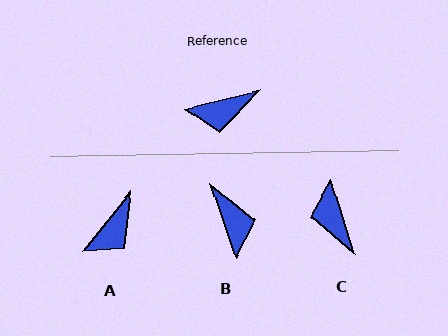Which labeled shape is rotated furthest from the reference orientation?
B, about 95 degrees away.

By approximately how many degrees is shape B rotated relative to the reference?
Approximately 95 degrees counter-clockwise.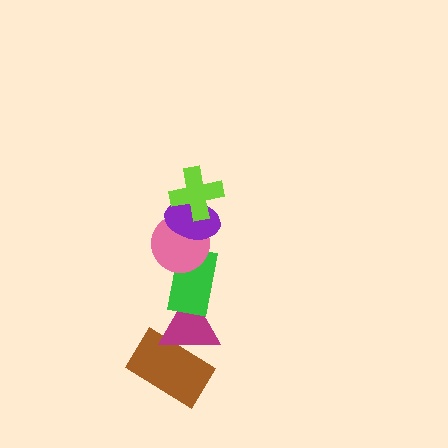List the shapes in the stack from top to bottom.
From top to bottom: the lime cross, the purple ellipse, the pink circle, the green rectangle, the magenta triangle, the brown rectangle.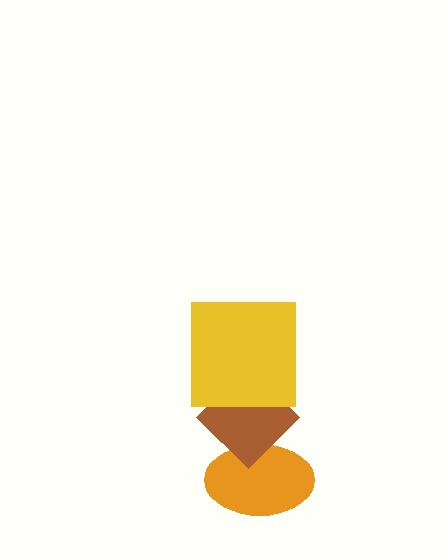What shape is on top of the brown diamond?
The yellow square is on top of the brown diamond.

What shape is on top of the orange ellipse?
The brown diamond is on top of the orange ellipse.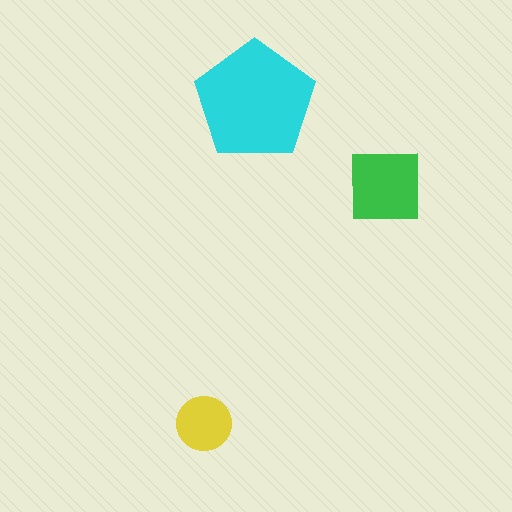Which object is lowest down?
The yellow circle is bottommost.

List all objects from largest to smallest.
The cyan pentagon, the green square, the yellow circle.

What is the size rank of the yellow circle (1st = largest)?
3rd.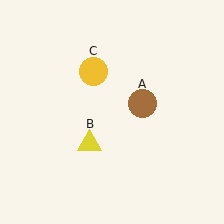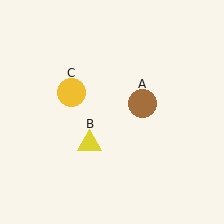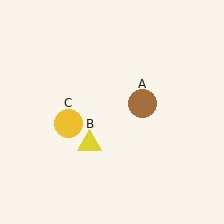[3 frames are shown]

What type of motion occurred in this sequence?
The yellow circle (object C) rotated counterclockwise around the center of the scene.